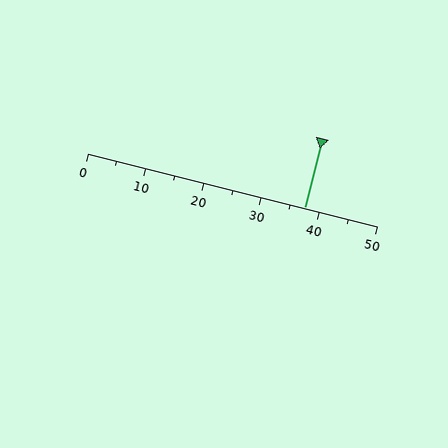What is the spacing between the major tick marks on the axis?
The major ticks are spaced 10 apart.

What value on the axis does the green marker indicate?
The marker indicates approximately 37.5.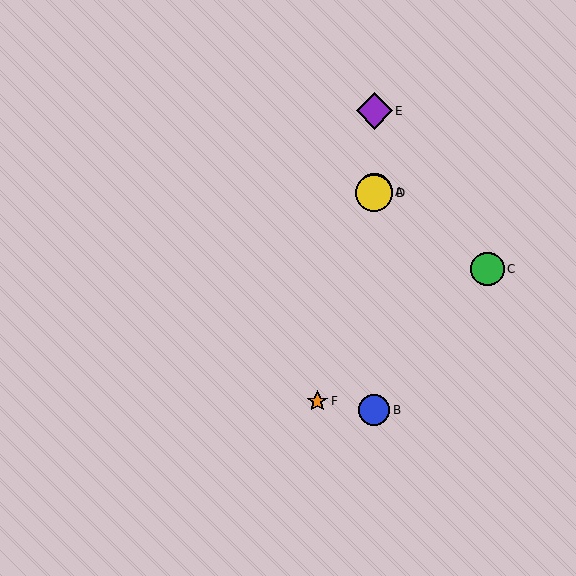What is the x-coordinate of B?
Object B is at x≈374.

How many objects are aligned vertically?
4 objects (A, B, D, E) are aligned vertically.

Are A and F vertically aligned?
No, A is at x≈374 and F is at x≈317.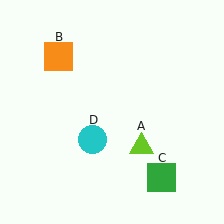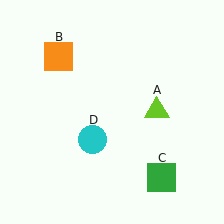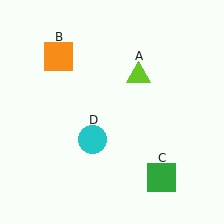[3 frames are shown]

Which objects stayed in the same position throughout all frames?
Orange square (object B) and green square (object C) and cyan circle (object D) remained stationary.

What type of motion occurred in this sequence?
The lime triangle (object A) rotated counterclockwise around the center of the scene.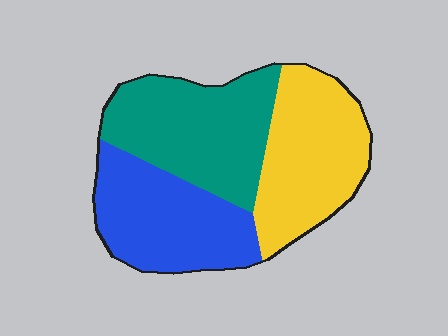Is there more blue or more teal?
Teal.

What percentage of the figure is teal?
Teal takes up between a third and a half of the figure.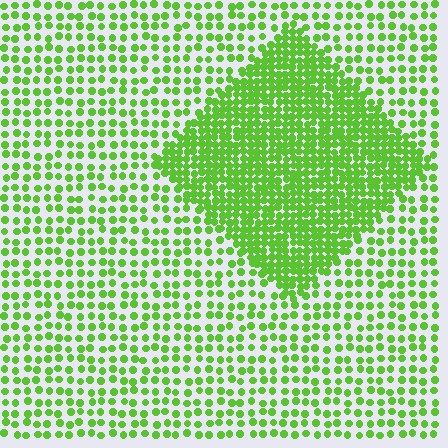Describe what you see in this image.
The image contains small lime elements arranged at two different densities. A diamond-shaped region is visible where the elements are more densely packed than the surrounding area.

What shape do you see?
I see a diamond.